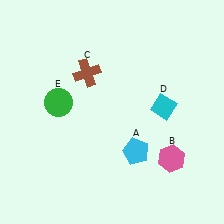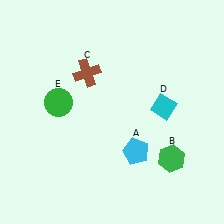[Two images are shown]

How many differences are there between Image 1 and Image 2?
There is 1 difference between the two images.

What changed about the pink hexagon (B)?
In Image 1, B is pink. In Image 2, it changed to green.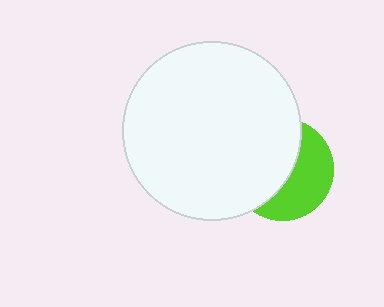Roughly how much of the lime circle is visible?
A small part of it is visible (roughly 45%).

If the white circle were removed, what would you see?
You would see the complete lime circle.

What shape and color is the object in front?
The object in front is a white circle.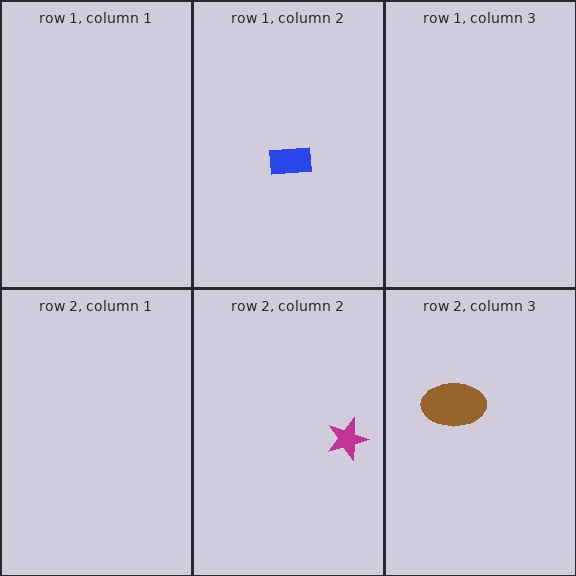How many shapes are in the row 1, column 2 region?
1.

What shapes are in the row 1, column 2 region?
The blue rectangle.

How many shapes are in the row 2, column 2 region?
1.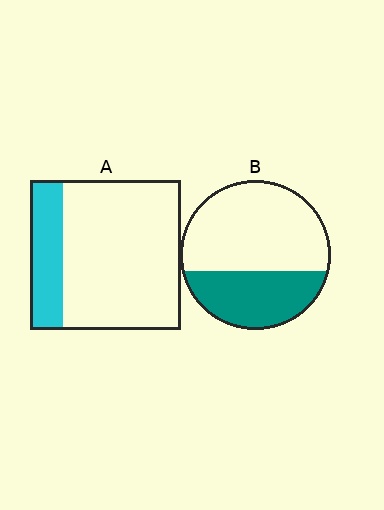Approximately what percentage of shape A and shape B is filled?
A is approximately 20% and B is approximately 35%.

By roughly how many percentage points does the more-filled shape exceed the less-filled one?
By roughly 15 percentage points (B over A).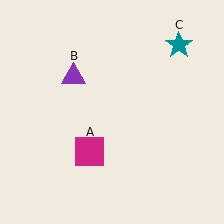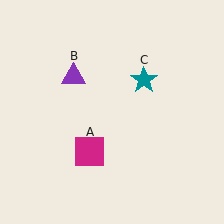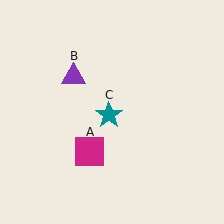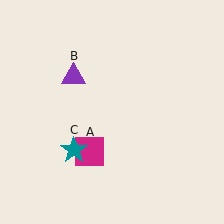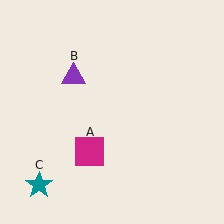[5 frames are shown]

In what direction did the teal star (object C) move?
The teal star (object C) moved down and to the left.